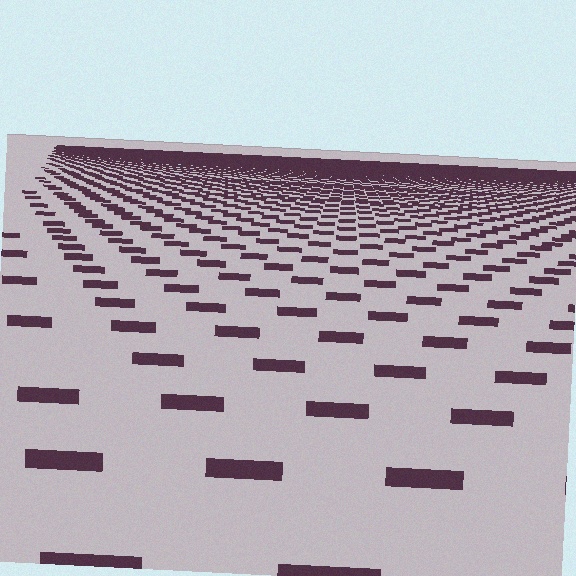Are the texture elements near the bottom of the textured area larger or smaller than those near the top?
Larger. Near the bottom, elements are closer to the viewer and appear at a bigger on-screen size.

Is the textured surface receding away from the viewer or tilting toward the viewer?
The surface is receding away from the viewer. Texture elements get smaller and denser toward the top.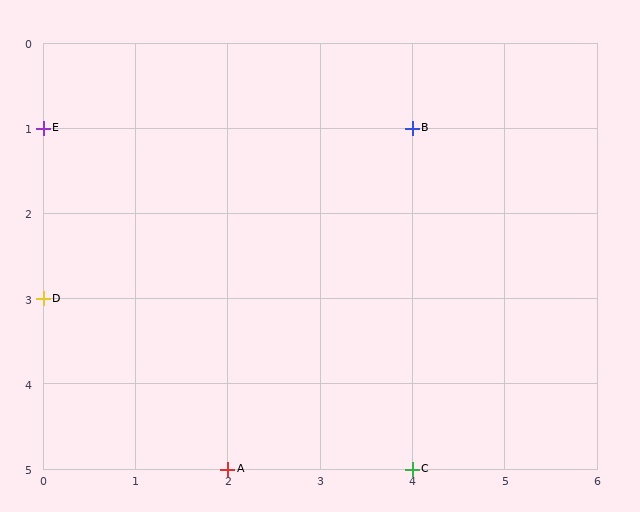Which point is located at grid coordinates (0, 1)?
Point E is at (0, 1).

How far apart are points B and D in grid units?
Points B and D are 4 columns and 2 rows apart (about 4.5 grid units diagonally).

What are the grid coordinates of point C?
Point C is at grid coordinates (4, 5).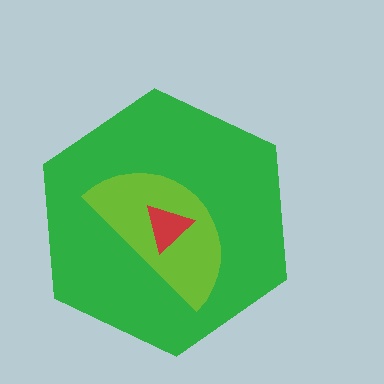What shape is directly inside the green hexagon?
The lime semicircle.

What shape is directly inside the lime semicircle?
The red triangle.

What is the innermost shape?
The red triangle.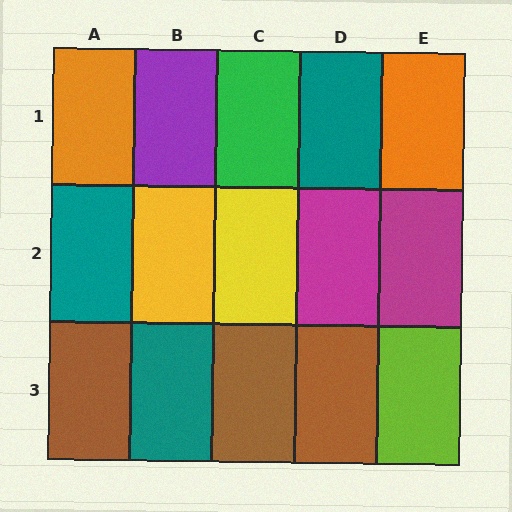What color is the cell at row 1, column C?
Green.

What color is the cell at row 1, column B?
Purple.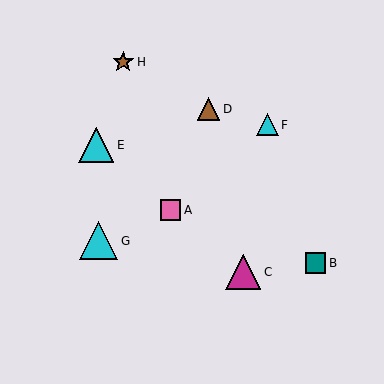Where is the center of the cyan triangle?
The center of the cyan triangle is at (267, 125).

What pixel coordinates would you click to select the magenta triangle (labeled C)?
Click at (243, 272) to select the magenta triangle C.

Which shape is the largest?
The cyan triangle (labeled G) is the largest.